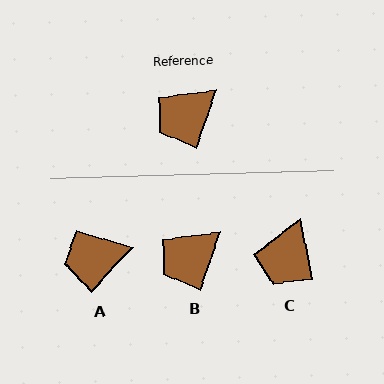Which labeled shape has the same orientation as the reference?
B.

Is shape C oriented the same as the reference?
No, it is off by about 31 degrees.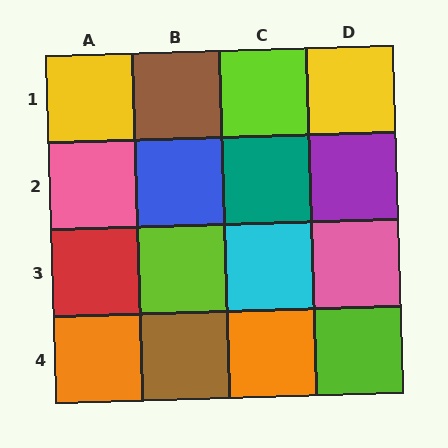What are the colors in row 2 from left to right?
Pink, blue, teal, purple.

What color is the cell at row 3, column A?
Red.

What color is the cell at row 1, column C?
Lime.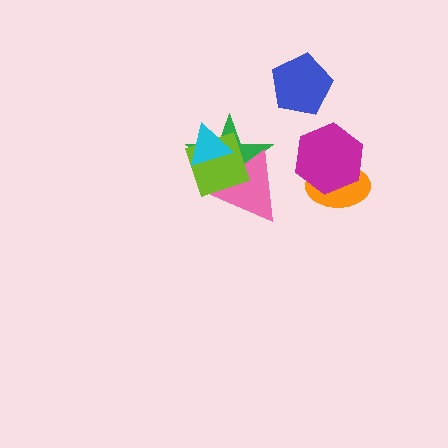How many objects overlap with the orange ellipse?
1 object overlaps with the orange ellipse.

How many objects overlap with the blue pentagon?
0 objects overlap with the blue pentagon.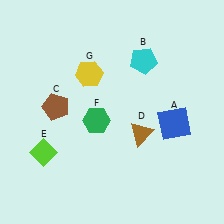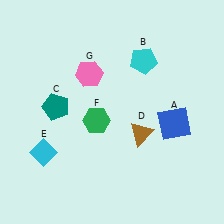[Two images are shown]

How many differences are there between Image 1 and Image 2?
There are 3 differences between the two images.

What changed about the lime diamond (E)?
In Image 1, E is lime. In Image 2, it changed to cyan.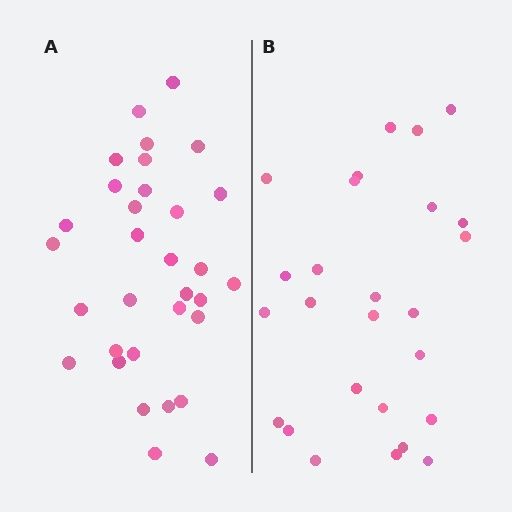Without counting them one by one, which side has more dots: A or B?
Region A (the left region) has more dots.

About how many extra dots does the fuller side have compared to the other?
Region A has about 6 more dots than region B.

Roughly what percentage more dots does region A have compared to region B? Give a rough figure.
About 25% more.